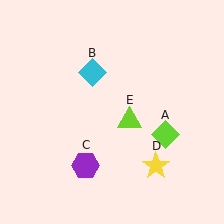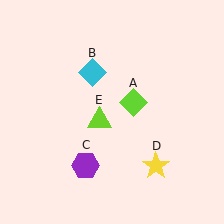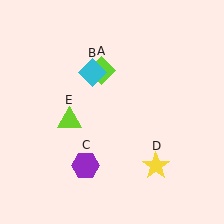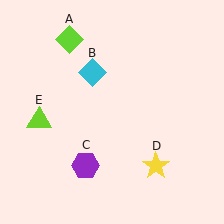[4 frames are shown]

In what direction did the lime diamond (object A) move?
The lime diamond (object A) moved up and to the left.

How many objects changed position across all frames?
2 objects changed position: lime diamond (object A), lime triangle (object E).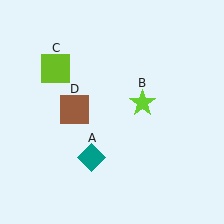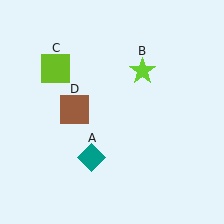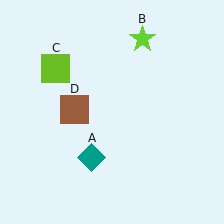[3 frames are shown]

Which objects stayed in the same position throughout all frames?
Teal diamond (object A) and lime square (object C) and brown square (object D) remained stationary.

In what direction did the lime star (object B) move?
The lime star (object B) moved up.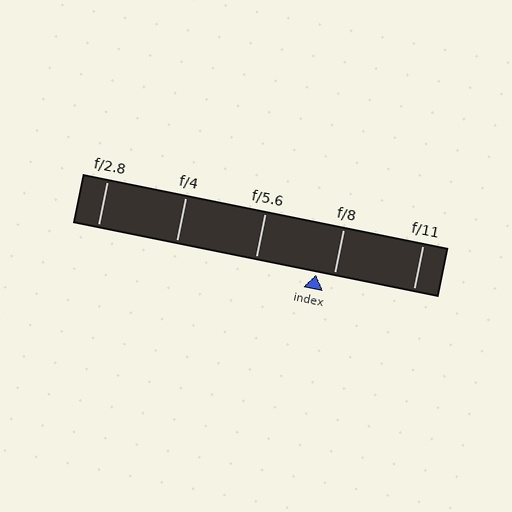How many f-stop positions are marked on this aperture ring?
There are 5 f-stop positions marked.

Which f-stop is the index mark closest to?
The index mark is closest to f/8.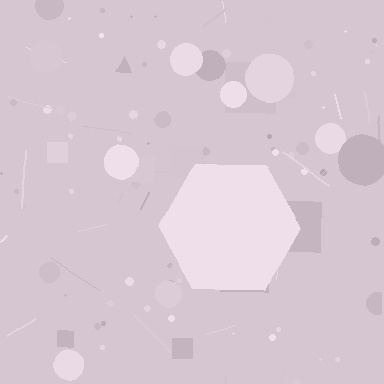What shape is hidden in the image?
A hexagon is hidden in the image.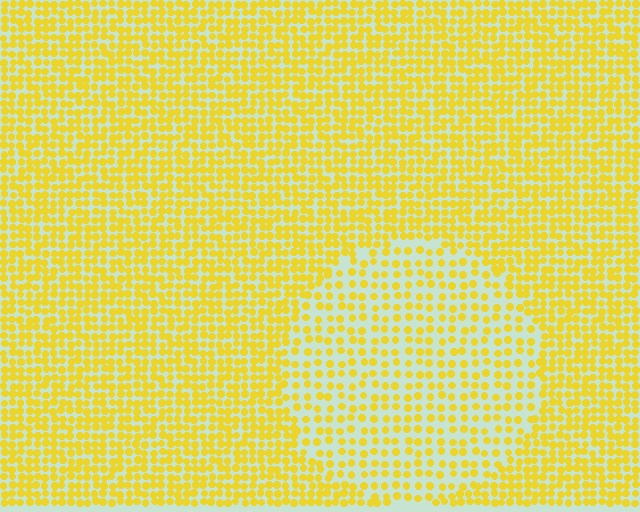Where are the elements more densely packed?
The elements are more densely packed outside the circle boundary.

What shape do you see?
I see a circle.